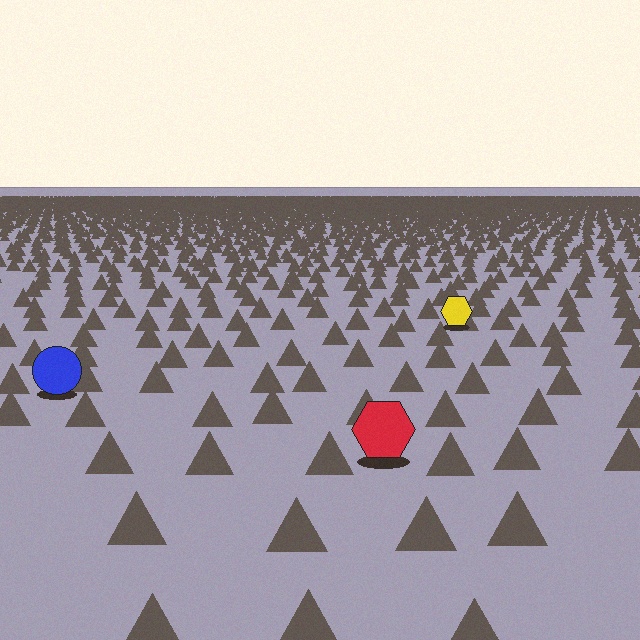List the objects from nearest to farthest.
From nearest to farthest: the red hexagon, the blue circle, the yellow hexagon.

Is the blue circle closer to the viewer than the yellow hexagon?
Yes. The blue circle is closer — you can tell from the texture gradient: the ground texture is coarser near it.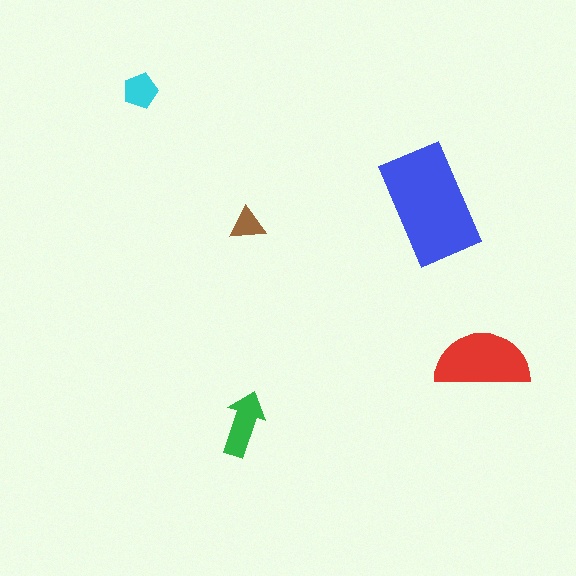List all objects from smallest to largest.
The brown triangle, the cyan pentagon, the green arrow, the red semicircle, the blue rectangle.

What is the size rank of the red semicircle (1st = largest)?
2nd.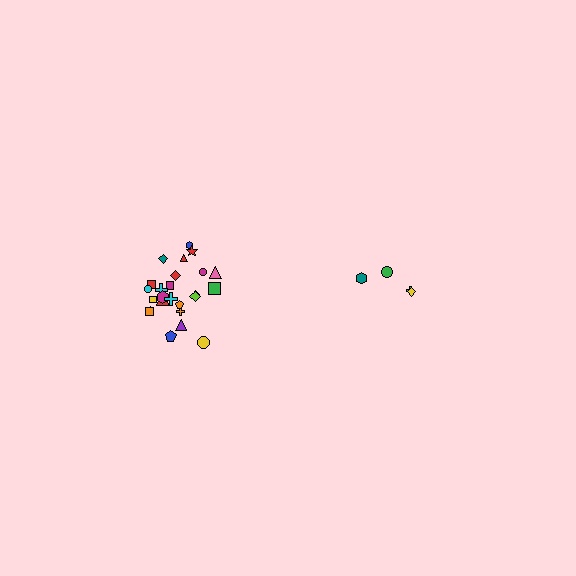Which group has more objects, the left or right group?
The left group.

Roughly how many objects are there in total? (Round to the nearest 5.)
Roughly 30 objects in total.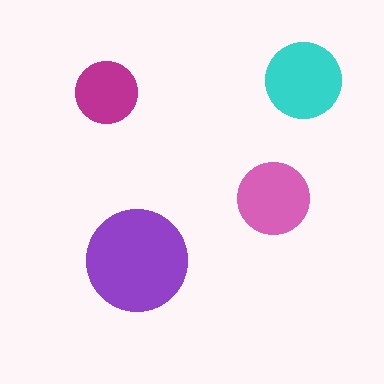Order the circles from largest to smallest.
the purple one, the cyan one, the pink one, the magenta one.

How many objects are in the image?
There are 4 objects in the image.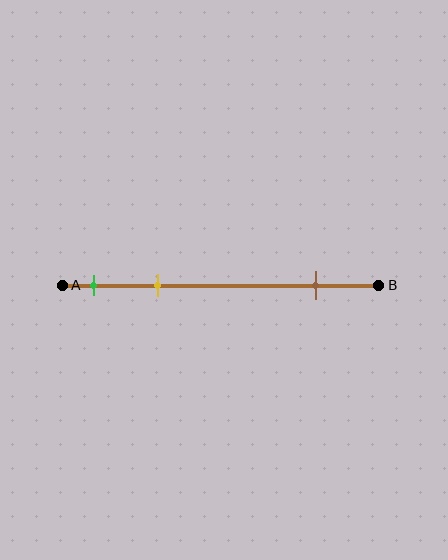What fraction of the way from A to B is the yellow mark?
The yellow mark is approximately 30% (0.3) of the way from A to B.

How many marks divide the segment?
There are 3 marks dividing the segment.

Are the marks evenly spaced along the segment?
No, the marks are not evenly spaced.